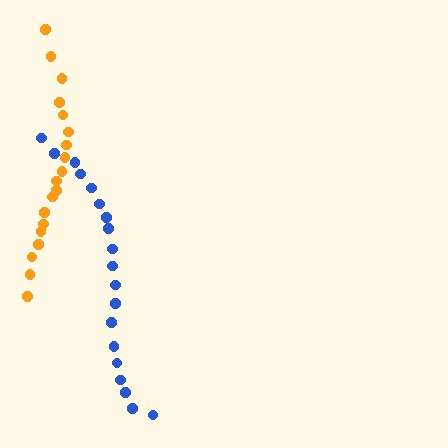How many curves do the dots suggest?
There are 2 distinct paths.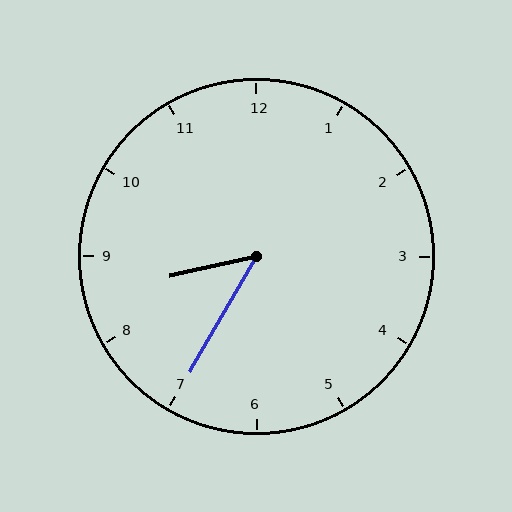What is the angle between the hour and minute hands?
Approximately 48 degrees.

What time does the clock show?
8:35.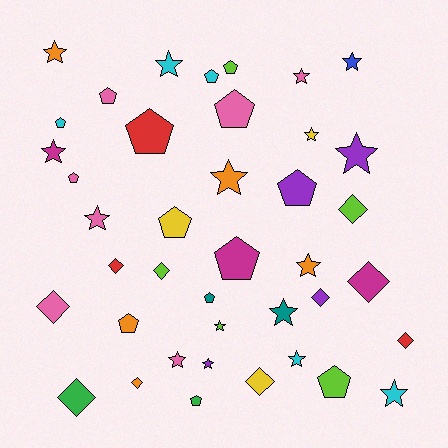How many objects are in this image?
There are 40 objects.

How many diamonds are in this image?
There are 10 diamonds.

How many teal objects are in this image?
There are 2 teal objects.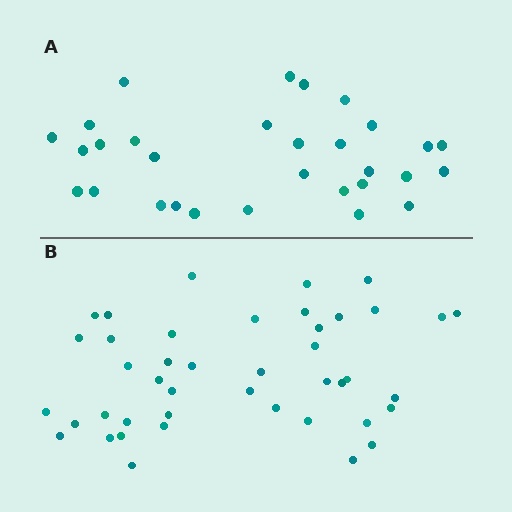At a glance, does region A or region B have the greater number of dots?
Region B (the bottom region) has more dots.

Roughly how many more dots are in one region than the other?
Region B has approximately 15 more dots than region A.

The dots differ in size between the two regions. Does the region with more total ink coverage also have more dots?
No. Region A has more total ink coverage because its dots are larger, but region B actually contains more individual dots. Total area can be misleading — the number of items is what matters here.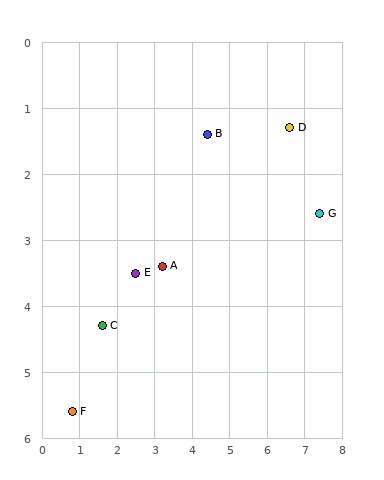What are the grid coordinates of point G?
Point G is at approximately (7.4, 2.6).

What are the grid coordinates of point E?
Point E is at approximately (2.5, 3.5).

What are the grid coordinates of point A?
Point A is at approximately (3.2, 3.4).